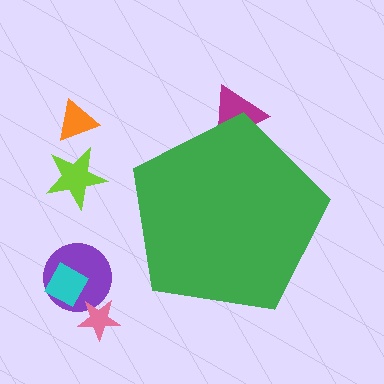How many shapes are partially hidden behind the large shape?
1 shape is partially hidden.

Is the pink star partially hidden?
No, the pink star is fully visible.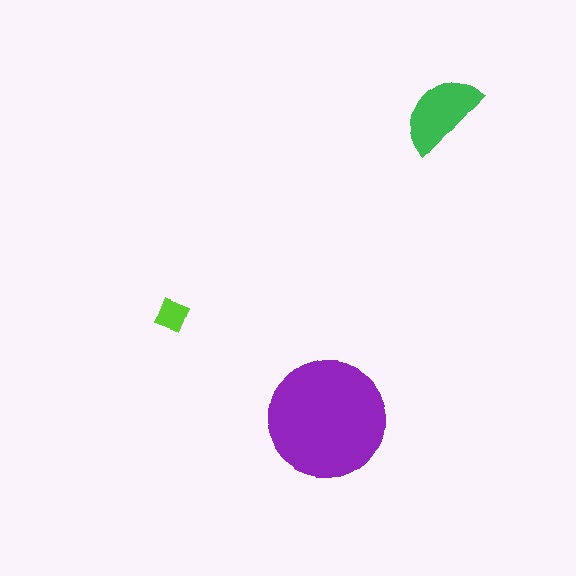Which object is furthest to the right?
The green semicircle is rightmost.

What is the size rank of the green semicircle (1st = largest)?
2nd.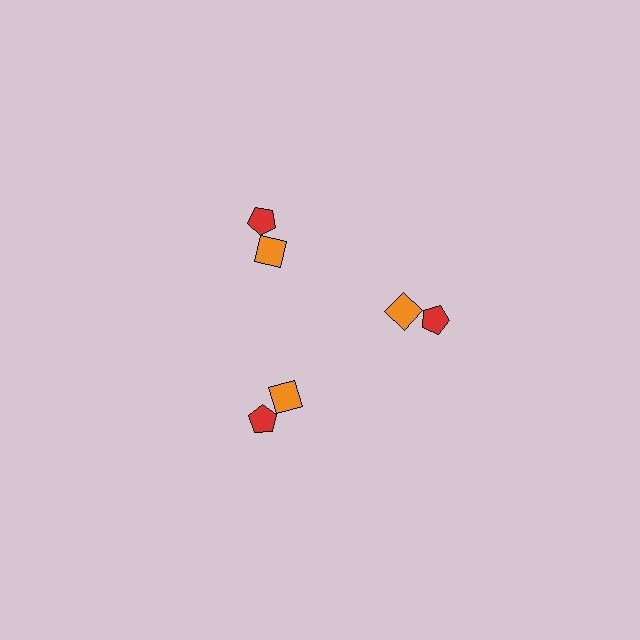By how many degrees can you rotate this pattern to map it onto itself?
The pattern maps onto itself every 120 degrees of rotation.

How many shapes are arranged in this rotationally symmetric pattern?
There are 6 shapes, arranged in 3 groups of 2.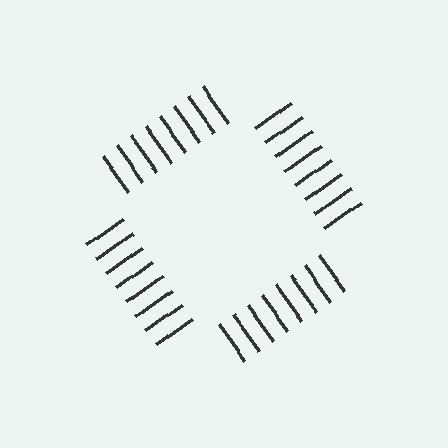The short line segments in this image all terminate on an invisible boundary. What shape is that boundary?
An illusory square — the line segments terminate on its edges but no continuous stroke is drawn.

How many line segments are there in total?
32 — 8 along each of the 4 edges.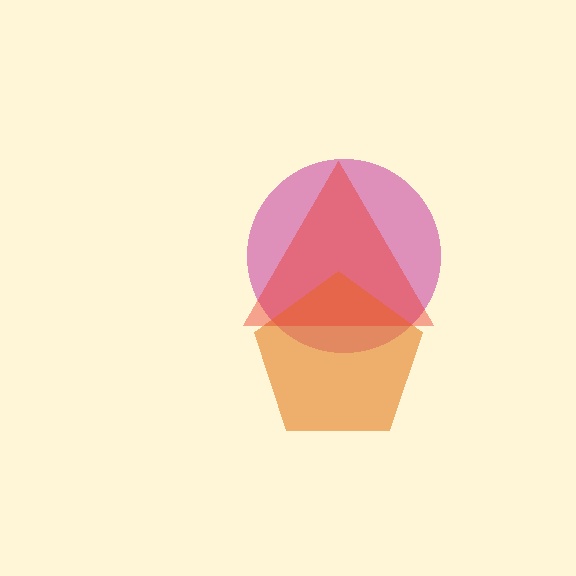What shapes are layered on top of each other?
The layered shapes are: a magenta circle, an orange pentagon, a red triangle.